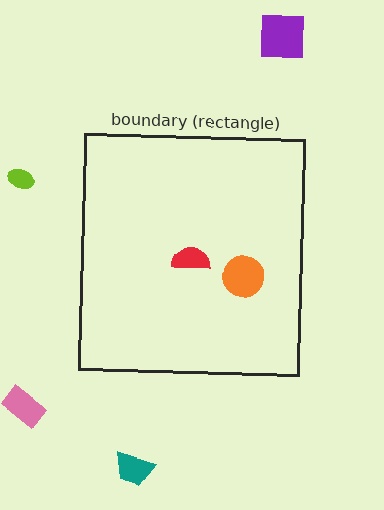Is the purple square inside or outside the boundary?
Outside.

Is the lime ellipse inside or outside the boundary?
Outside.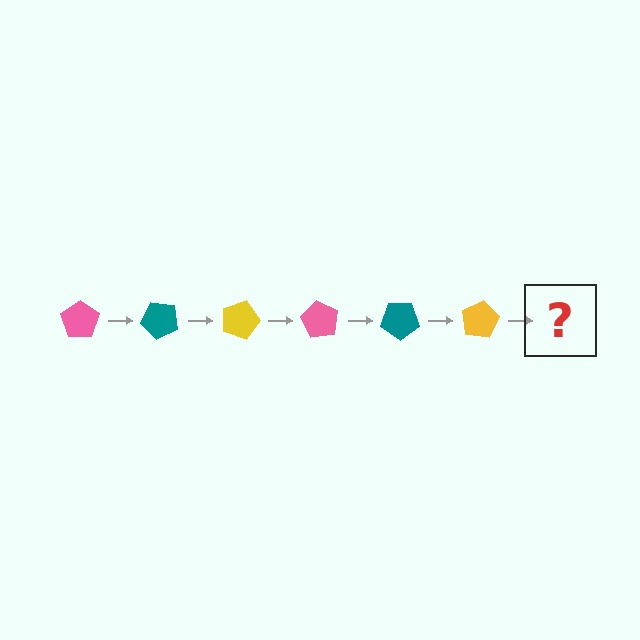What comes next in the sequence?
The next element should be a pink pentagon, rotated 270 degrees from the start.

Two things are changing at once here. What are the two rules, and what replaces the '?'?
The two rules are that it rotates 45 degrees each step and the color cycles through pink, teal, and yellow. The '?' should be a pink pentagon, rotated 270 degrees from the start.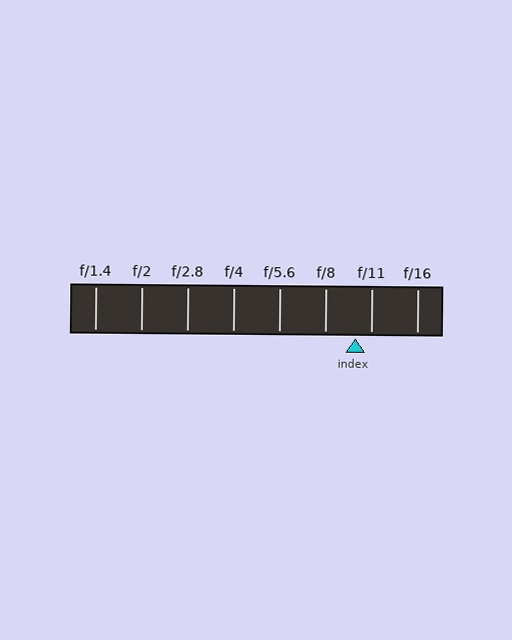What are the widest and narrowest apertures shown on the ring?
The widest aperture shown is f/1.4 and the narrowest is f/16.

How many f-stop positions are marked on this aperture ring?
There are 8 f-stop positions marked.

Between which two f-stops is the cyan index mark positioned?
The index mark is between f/8 and f/11.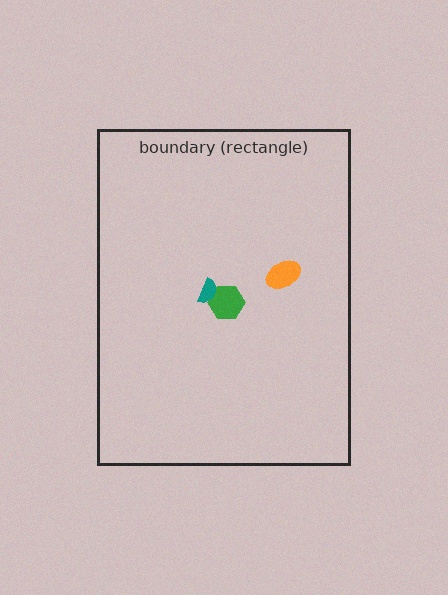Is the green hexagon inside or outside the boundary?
Inside.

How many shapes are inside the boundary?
3 inside, 0 outside.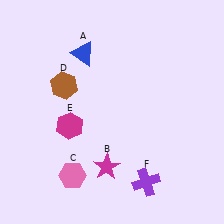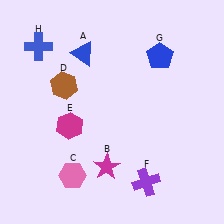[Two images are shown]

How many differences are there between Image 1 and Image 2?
There are 2 differences between the two images.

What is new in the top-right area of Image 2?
A blue pentagon (G) was added in the top-right area of Image 2.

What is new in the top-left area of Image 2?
A blue cross (H) was added in the top-left area of Image 2.